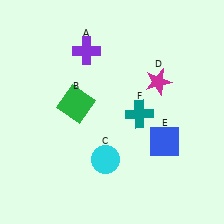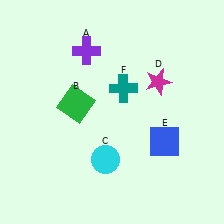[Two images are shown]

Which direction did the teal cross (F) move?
The teal cross (F) moved up.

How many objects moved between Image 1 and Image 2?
1 object moved between the two images.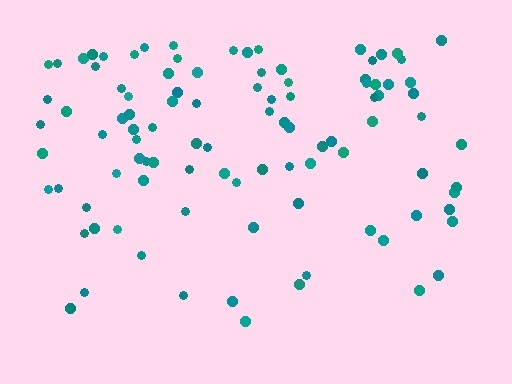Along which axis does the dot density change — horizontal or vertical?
Vertical.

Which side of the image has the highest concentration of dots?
The top.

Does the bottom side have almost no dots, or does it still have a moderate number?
Still a moderate number, just noticeably fewer than the top.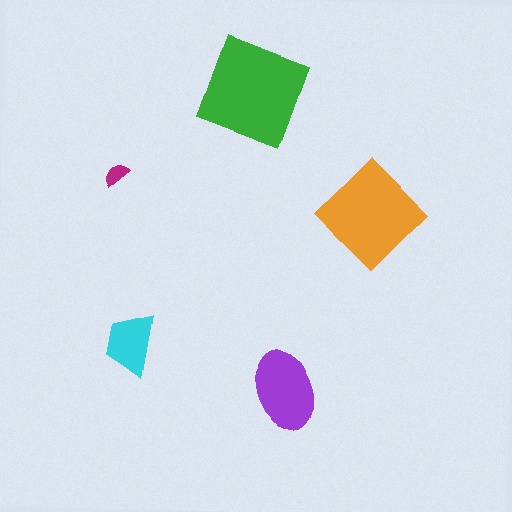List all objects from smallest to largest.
The magenta semicircle, the cyan trapezoid, the purple ellipse, the orange diamond, the green square.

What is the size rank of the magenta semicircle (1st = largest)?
5th.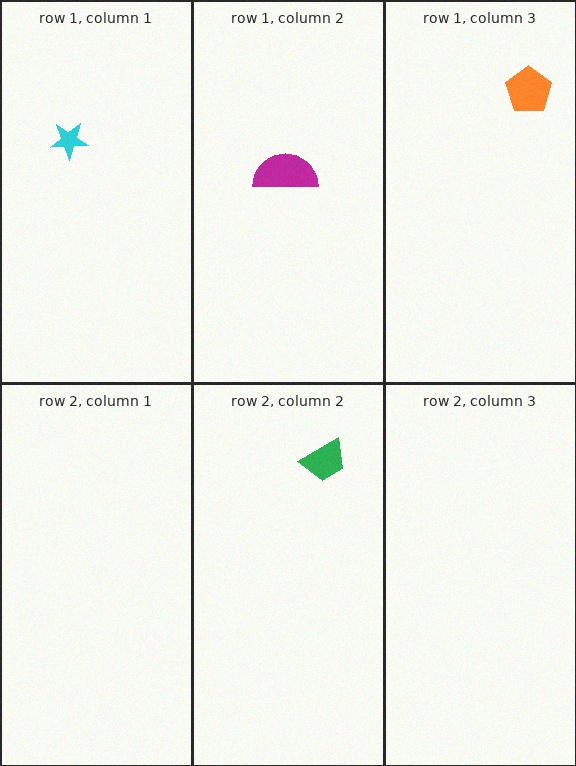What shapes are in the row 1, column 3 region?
The orange pentagon.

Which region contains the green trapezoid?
The row 2, column 2 region.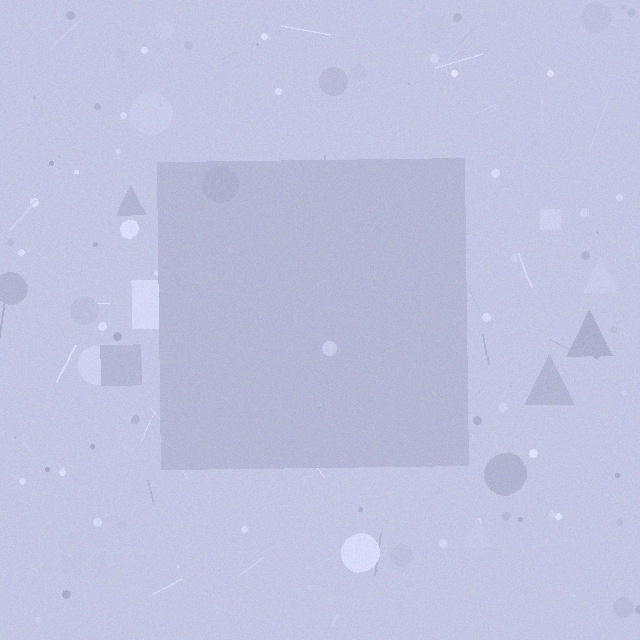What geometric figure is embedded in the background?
A square is embedded in the background.